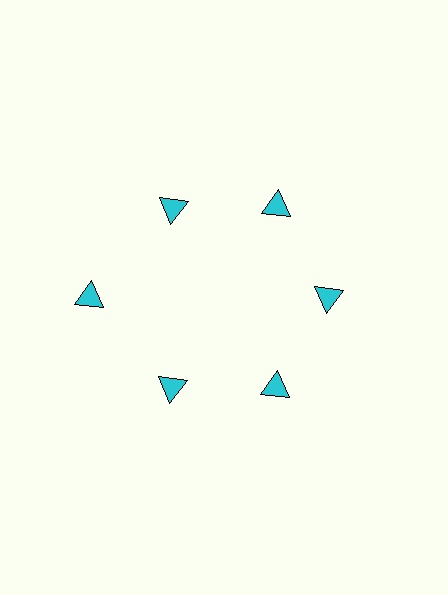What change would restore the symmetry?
The symmetry would be restored by moving it inward, back onto the ring so that all 6 triangles sit at equal angles and equal distance from the center.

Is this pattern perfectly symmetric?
No. The 6 cyan triangles are arranged in a ring, but one element near the 9 o'clock position is pushed outward from the center, breaking the 6-fold rotational symmetry.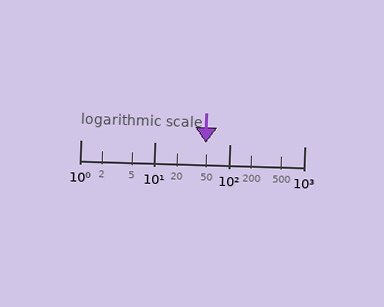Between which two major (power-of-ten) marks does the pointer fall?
The pointer is between 10 and 100.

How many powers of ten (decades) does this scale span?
The scale spans 3 decades, from 1 to 1000.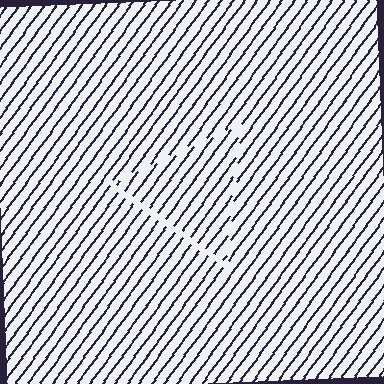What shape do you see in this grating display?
An illusory triangle. The interior of the shape contains the same grating, shifted by half a period — the contour is defined by the phase discontinuity where line-ends from the inner and outer gratings abut.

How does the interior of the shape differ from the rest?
The interior of the shape contains the same grating, shifted by half a period — the contour is defined by the phase discontinuity where line-ends from the inner and outer gratings abut.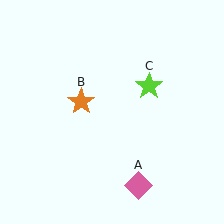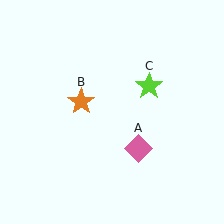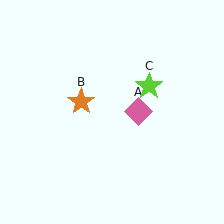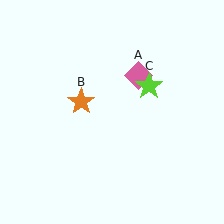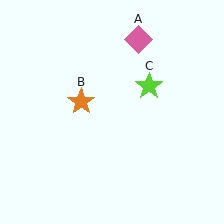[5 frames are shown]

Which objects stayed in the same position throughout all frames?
Orange star (object B) and lime star (object C) remained stationary.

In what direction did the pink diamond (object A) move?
The pink diamond (object A) moved up.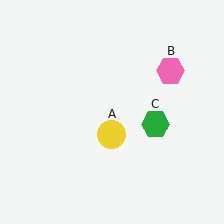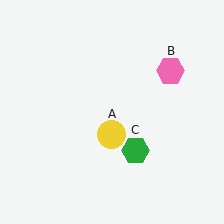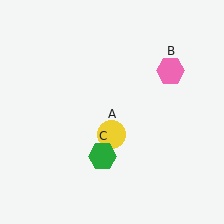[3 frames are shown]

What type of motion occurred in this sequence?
The green hexagon (object C) rotated clockwise around the center of the scene.